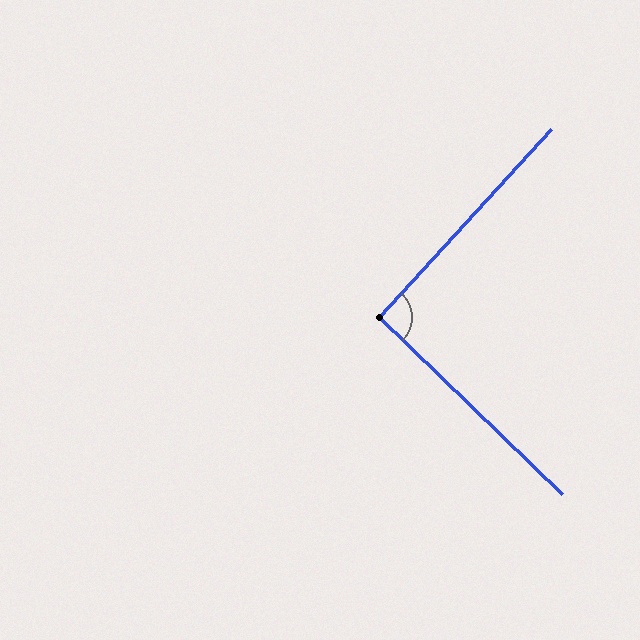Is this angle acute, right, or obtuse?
It is approximately a right angle.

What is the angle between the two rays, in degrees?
Approximately 92 degrees.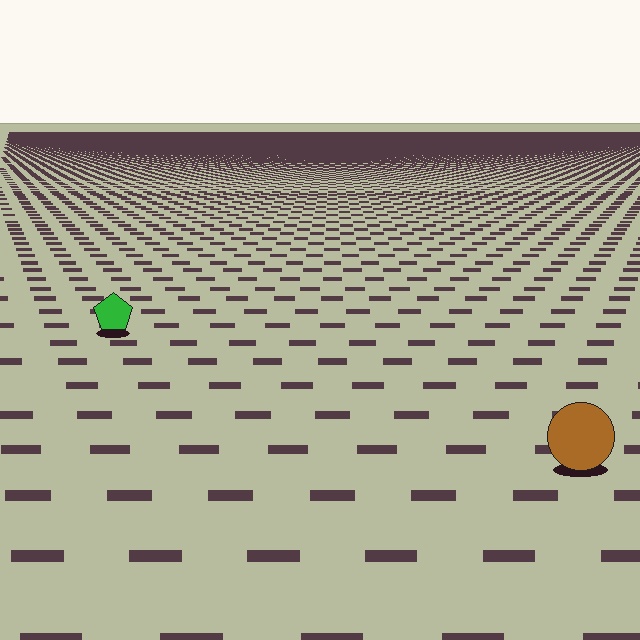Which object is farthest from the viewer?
The green pentagon is farthest from the viewer. It appears smaller and the ground texture around it is denser.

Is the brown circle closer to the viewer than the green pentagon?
Yes. The brown circle is closer — you can tell from the texture gradient: the ground texture is coarser near it.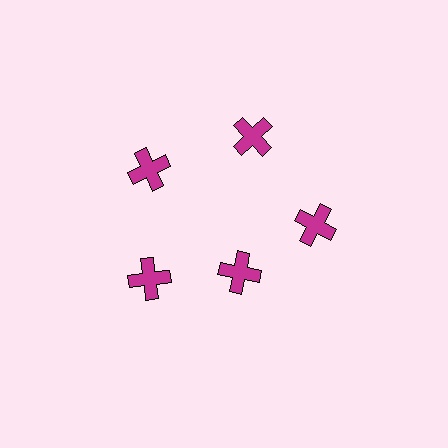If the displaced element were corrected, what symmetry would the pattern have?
It would have 5-fold rotational symmetry — the pattern would map onto itself every 72 degrees.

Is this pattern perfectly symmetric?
No. The 5 magenta crosses are arranged in a ring, but one element near the 5 o'clock position is pulled inward toward the center, breaking the 5-fold rotational symmetry.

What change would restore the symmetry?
The symmetry would be restored by moving it outward, back onto the ring so that all 5 crosses sit at equal angles and equal distance from the center.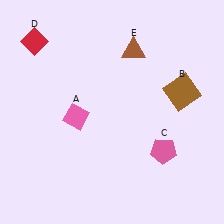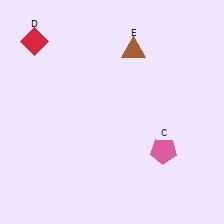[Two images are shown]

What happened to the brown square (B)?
The brown square (B) was removed in Image 2. It was in the top-right area of Image 1.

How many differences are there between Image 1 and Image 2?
There are 2 differences between the two images.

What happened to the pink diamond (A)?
The pink diamond (A) was removed in Image 2. It was in the bottom-left area of Image 1.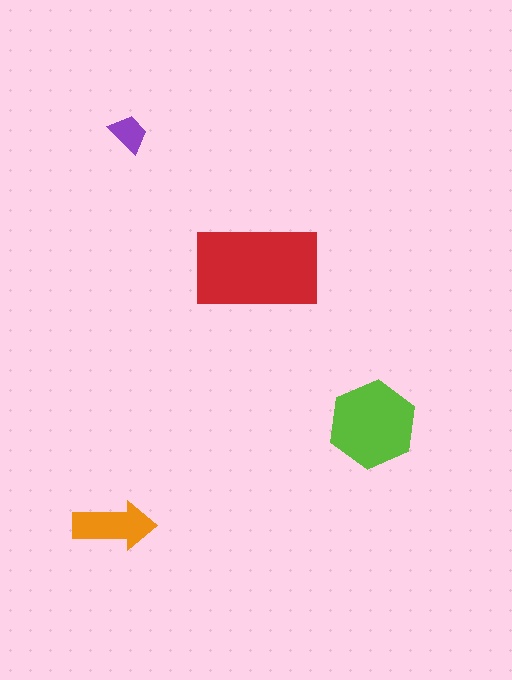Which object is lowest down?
The orange arrow is bottommost.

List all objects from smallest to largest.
The purple trapezoid, the orange arrow, the lime hexagon, the red rectangle.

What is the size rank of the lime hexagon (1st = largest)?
2nd.